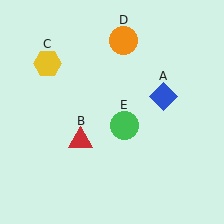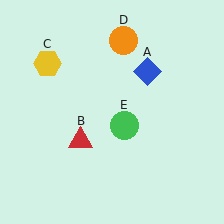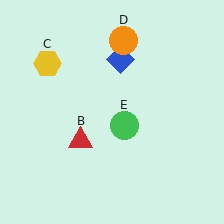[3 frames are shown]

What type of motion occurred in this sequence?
The blue diamond (object A) rotated counterclockwise around the center of the scene.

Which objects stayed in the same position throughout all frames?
Red triangle (object B) and yellow hexagon (object C) and orange circle (object D) and green circle (object E) remained stationary.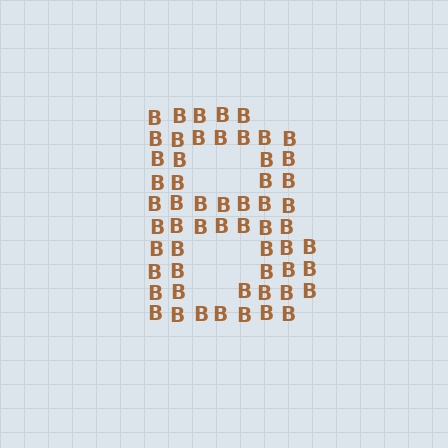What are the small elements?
The small elements are letter B's.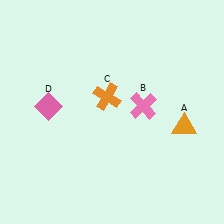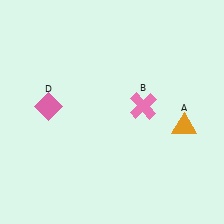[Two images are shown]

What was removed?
The orange cross (C) was removed in Image 2.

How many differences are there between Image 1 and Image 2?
There is 1 difference between the two images.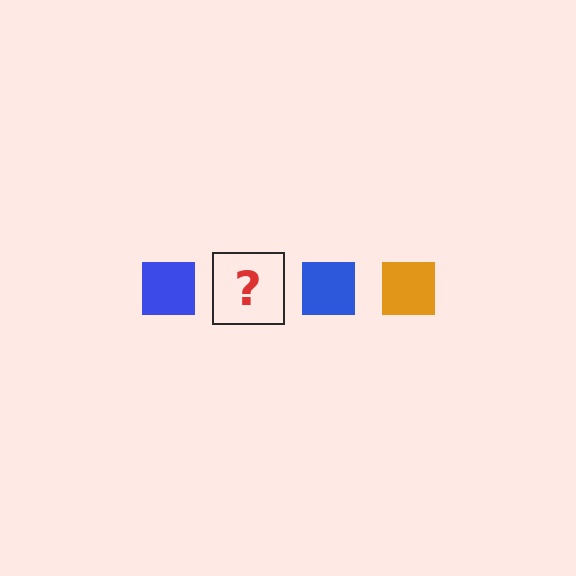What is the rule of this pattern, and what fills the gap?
The rule is that the pattern cycles through blue, orange squares. The gap should be filled with an orange square.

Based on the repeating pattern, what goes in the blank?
The blank should be an orange square.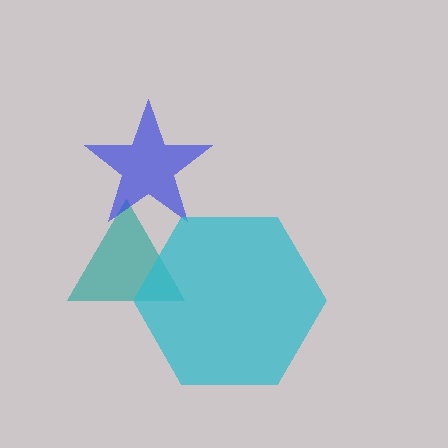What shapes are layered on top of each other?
The layered shapes are: a teal triangle, a blue star, a cyan hexagon.